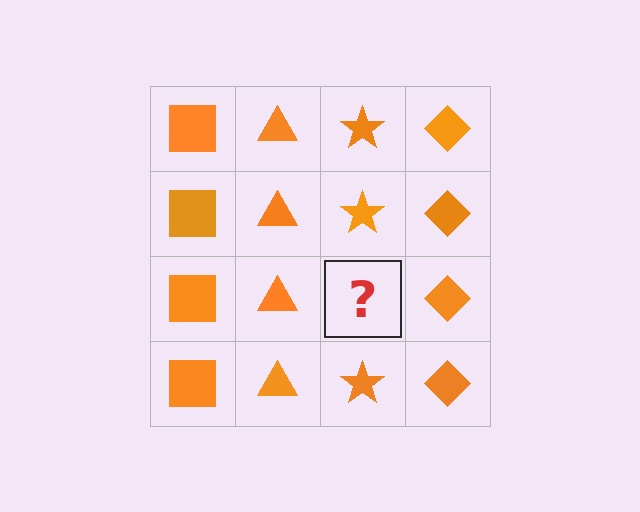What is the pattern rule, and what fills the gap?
The rule is that each column has a consistent shape. The gap should be filled with an orange star.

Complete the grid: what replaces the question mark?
The question mark should be replaced with an orange star.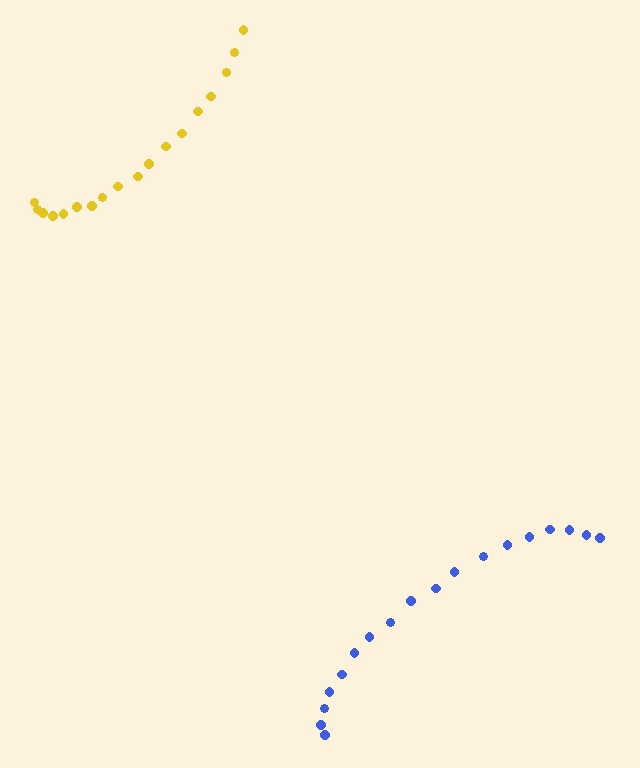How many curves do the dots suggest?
There are 2 distinct paths.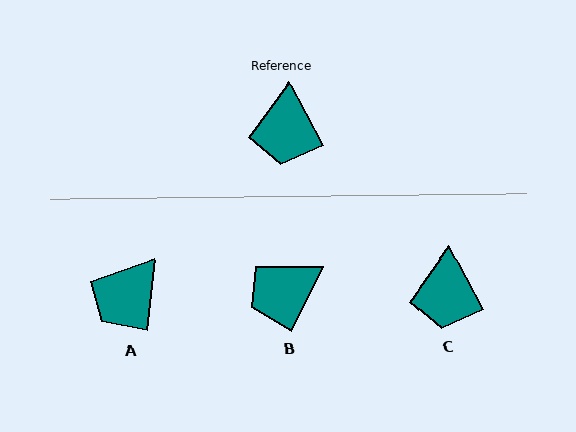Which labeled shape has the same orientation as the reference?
C.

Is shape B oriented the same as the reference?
No, it is off by about 55 degrees.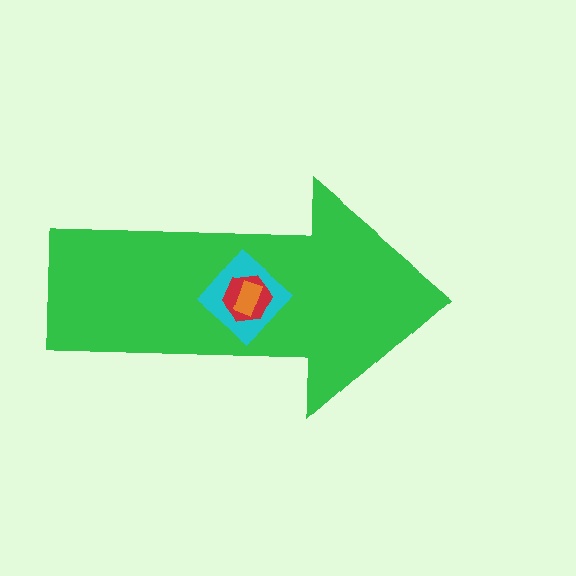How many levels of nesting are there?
4.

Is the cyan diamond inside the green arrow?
Yes.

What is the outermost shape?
The green arrow.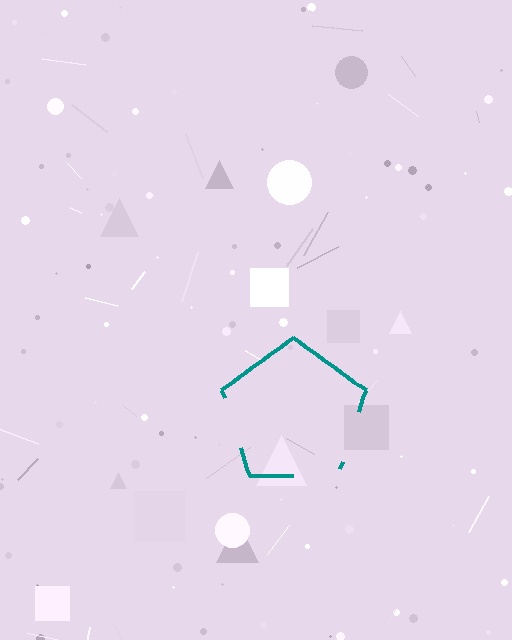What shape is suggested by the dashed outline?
The dashed outline suggests a pentagon.